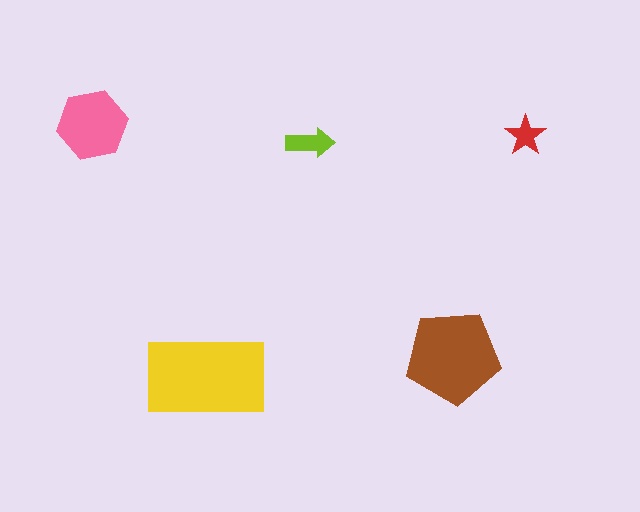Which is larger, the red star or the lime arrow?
The lime arrow.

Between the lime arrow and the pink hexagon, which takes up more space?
The pink hexagon.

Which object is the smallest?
The red star.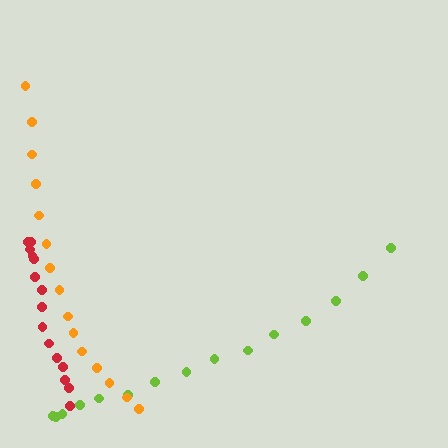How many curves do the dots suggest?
There are 3 distinct paths.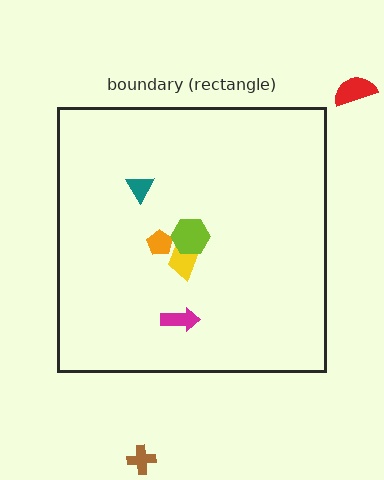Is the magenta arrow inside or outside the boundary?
Inside.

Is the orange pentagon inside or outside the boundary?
Inside.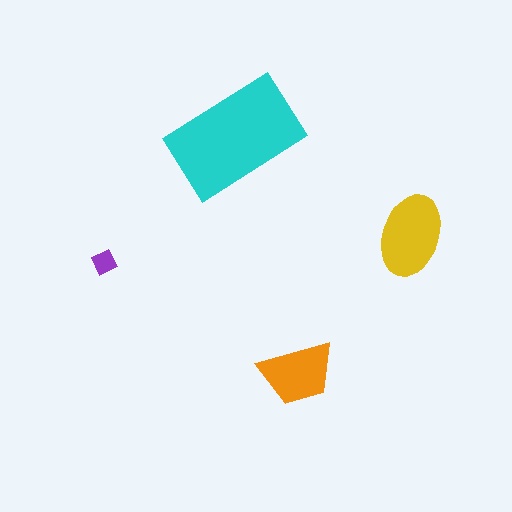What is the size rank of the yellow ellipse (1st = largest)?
2nd.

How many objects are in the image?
There are 4 objects in the image.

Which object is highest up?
The cyan rectangle is topmost.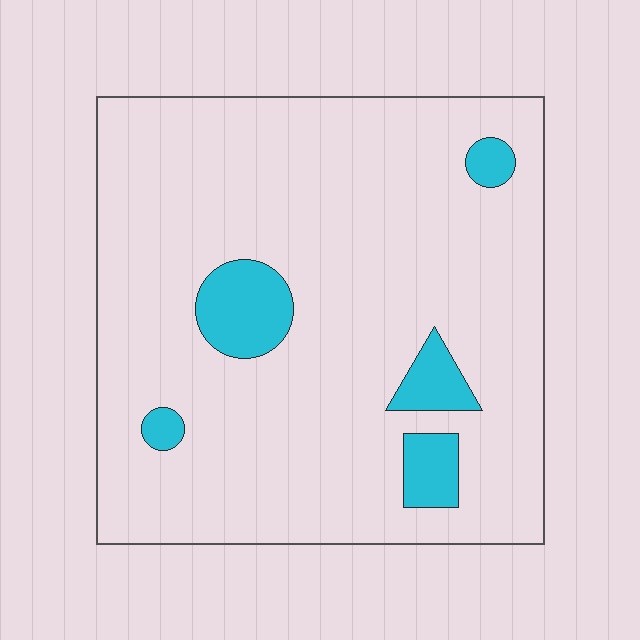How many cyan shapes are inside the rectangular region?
5.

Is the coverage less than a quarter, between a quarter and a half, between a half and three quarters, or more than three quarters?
Less than a quarter.